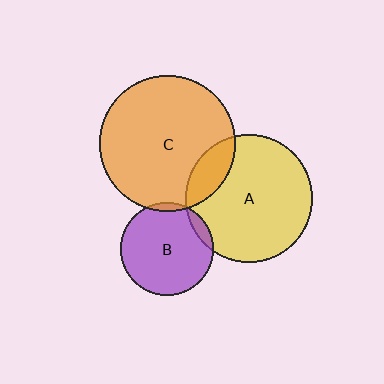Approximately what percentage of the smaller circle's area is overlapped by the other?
Approximately 5%.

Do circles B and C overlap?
Yes.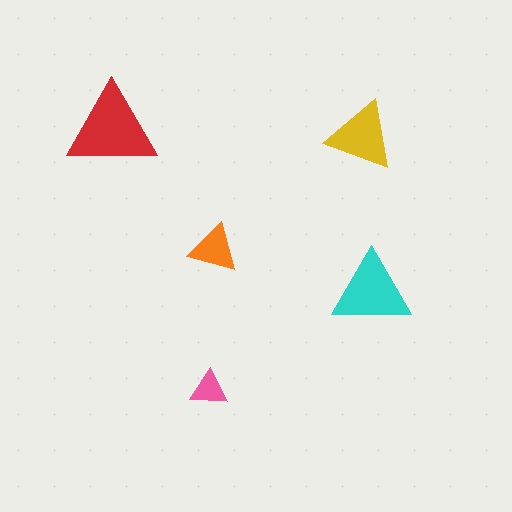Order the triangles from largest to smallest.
the red one, the cyan one, the yellow one, the orange one, the pink one.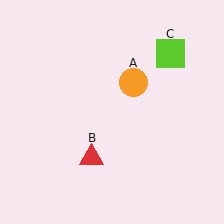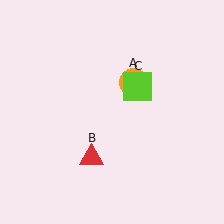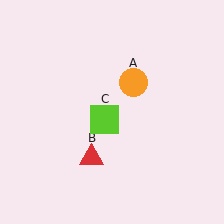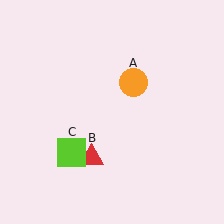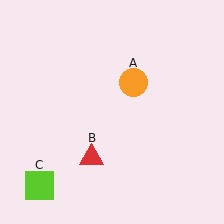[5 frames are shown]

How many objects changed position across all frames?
1 object changed position: lime square (object C).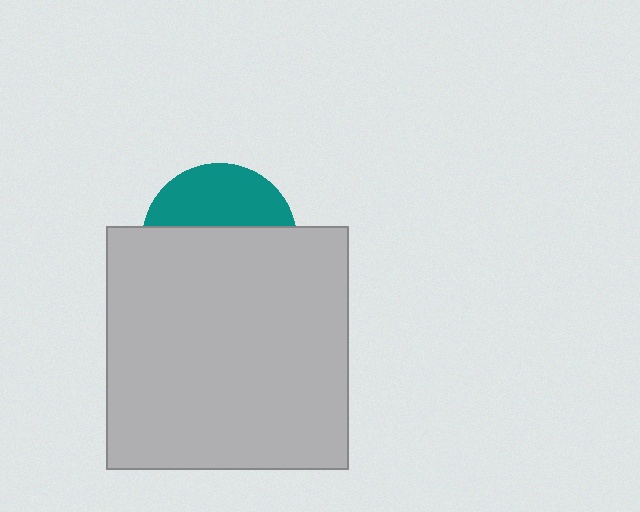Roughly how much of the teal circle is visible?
A small part of it is visible (roughly 38%).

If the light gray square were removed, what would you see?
You would see the complete teal circle.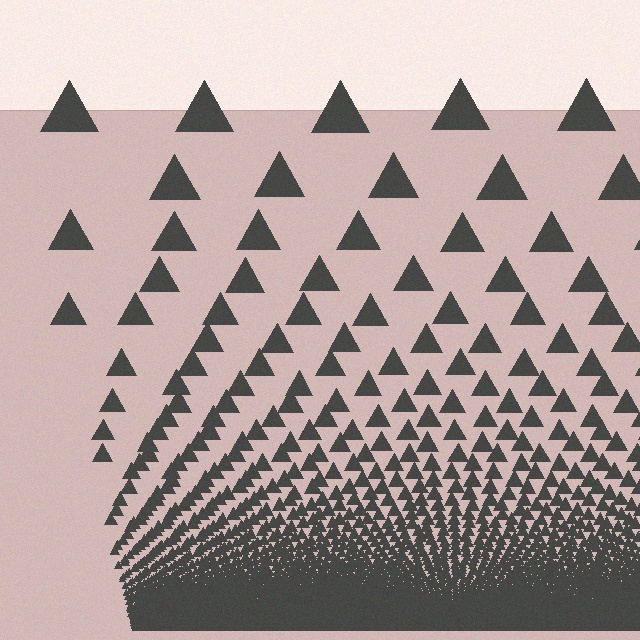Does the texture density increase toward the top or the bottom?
Density increases toward the bottom.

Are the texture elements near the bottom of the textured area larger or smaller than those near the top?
Smaller. The gradient is inverted — elements near the bottom are smaller and denser.